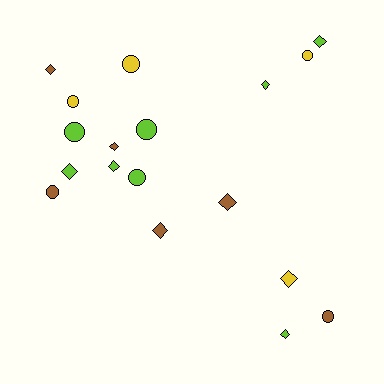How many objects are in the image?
There are 18 objects.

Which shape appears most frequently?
Diamond, with 10 objects.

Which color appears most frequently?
Lime, with 8 objects.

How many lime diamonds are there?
There are 5 lime diamonds.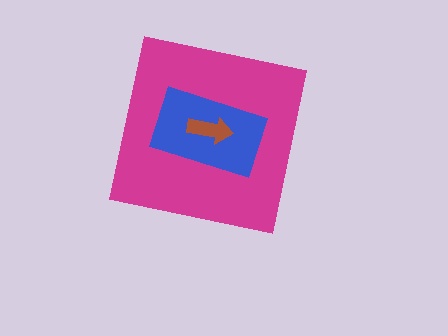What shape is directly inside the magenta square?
The blue rectangle.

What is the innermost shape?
The brown arrow.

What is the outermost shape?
The magenta square.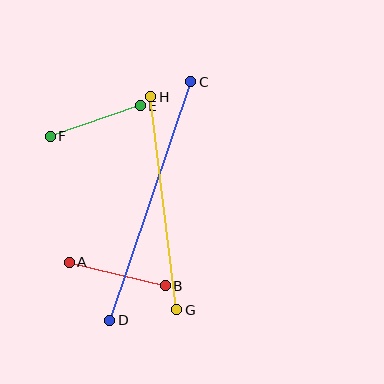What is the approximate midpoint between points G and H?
The midpoint is at approximately (164, 203) pixels.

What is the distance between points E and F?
The distance is approximately 95 pixels.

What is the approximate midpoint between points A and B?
The midpoint is at approximately (117, 274) pixels.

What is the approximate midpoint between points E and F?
The midpoint is at approximately (95, 121) pixels.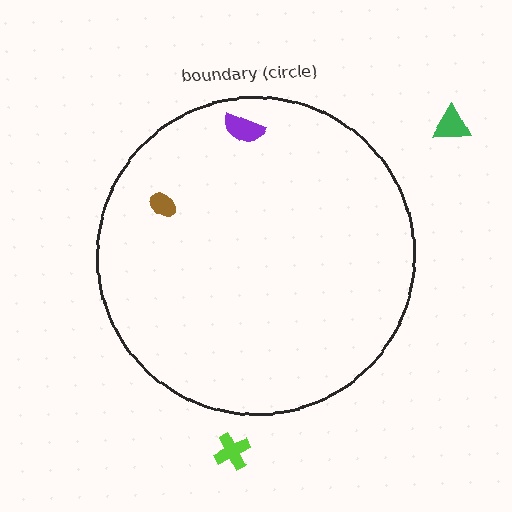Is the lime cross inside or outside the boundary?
Outside.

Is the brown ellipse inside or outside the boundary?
Inside.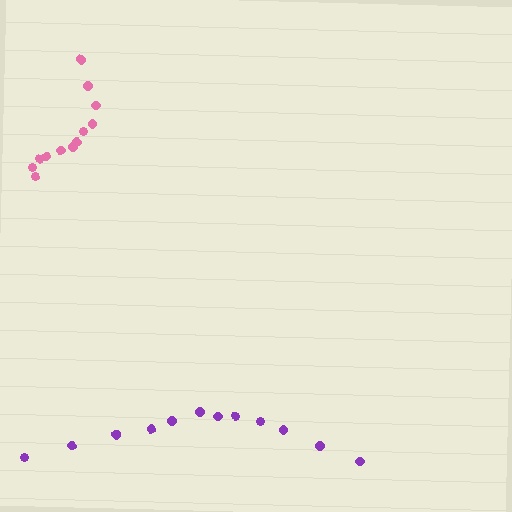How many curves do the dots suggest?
There are 2 distinct paths.